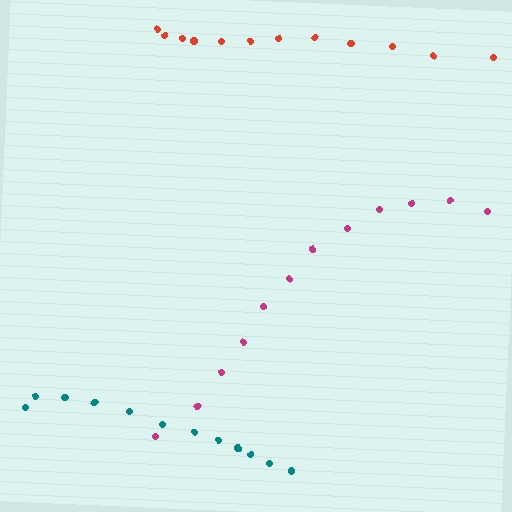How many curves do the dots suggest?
There are 3 distinct paths.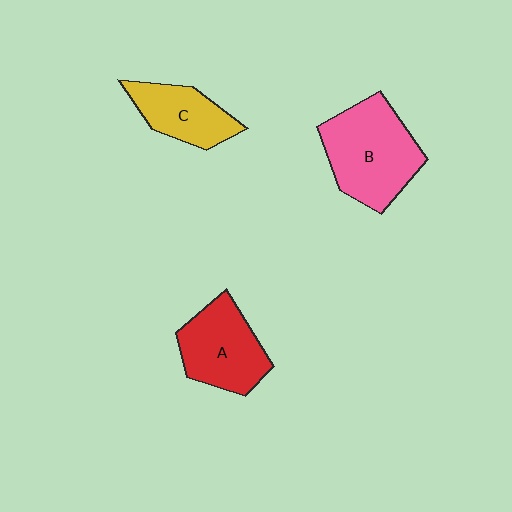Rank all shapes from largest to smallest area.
From largest to smallest: B (pink), A (red), C (yellow).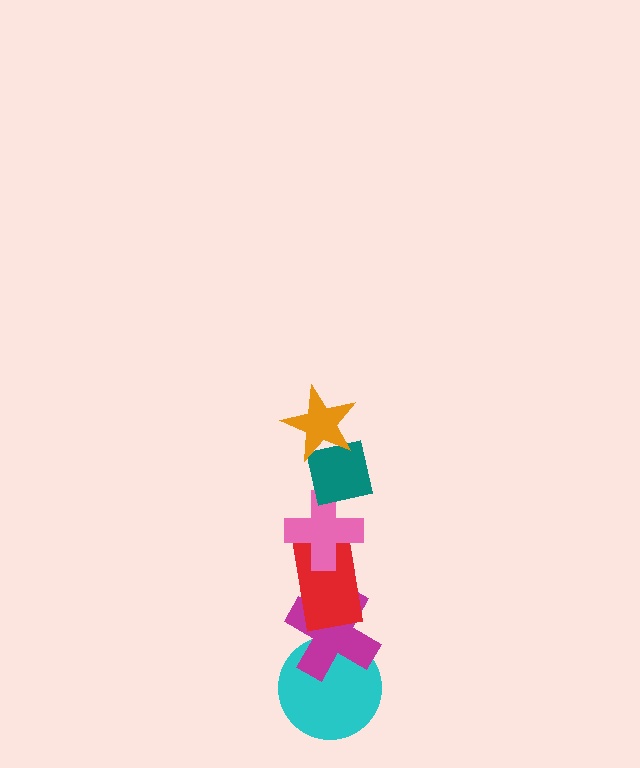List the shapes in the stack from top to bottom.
From top to bottom: the orange star, the teal square, the pink cross, the red rectangle, the magenta cross, the cyan circle.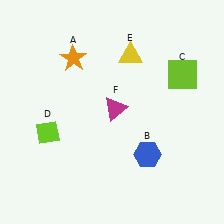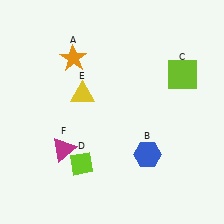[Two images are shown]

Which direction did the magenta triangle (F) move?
The magenta triangle (F) moved left.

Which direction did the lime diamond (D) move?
The lime diamond (D) moved right.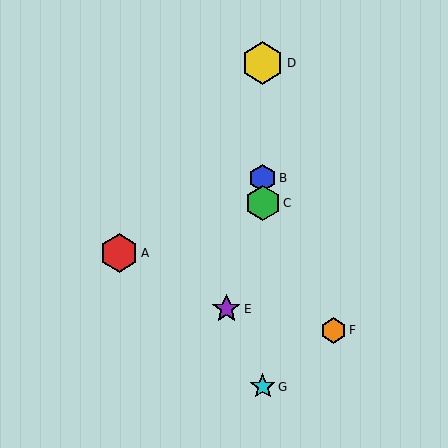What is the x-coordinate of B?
Object B is at x≈263.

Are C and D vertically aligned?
Yes, both are at x≈263.